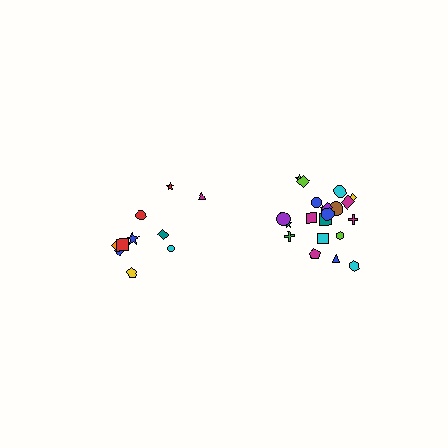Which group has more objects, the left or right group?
The right group.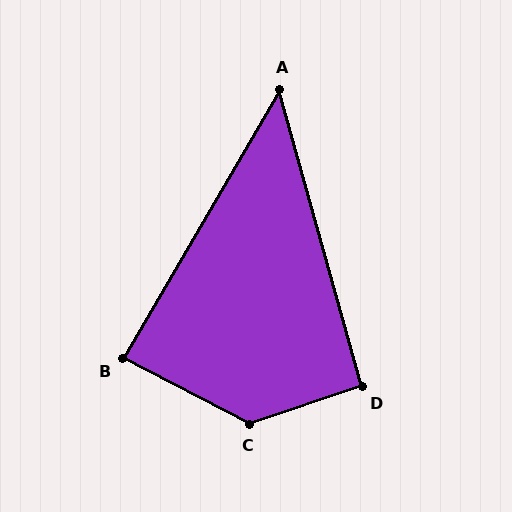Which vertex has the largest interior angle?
C, at approximately 134 degrees.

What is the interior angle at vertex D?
Approximately 93 degrees (approximately right).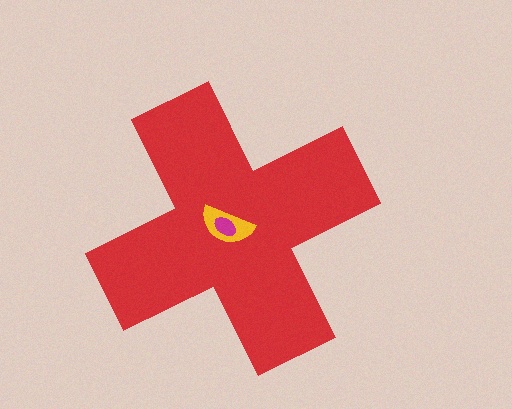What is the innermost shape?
The magenta ellipse.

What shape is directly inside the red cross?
The yellow semicircle.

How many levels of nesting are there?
3.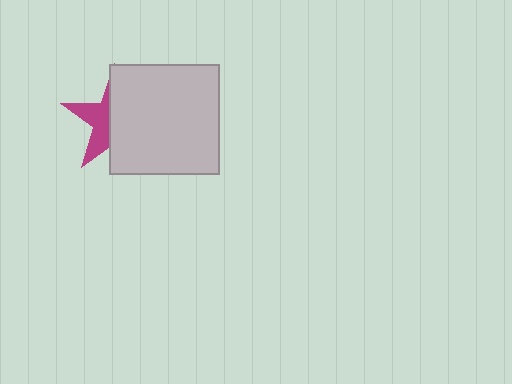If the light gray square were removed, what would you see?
You would see the complete magenta star.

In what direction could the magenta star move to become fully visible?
The magenta star could move left. That would shift it out from behind the light gray square entirely.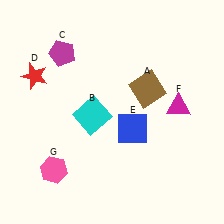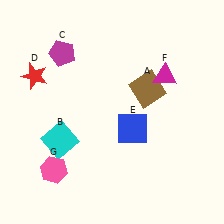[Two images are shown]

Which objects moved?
The objects that moved are: the cyan square (B), the magenta triangle (F).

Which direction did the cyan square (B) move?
The cyan square (B) moved left.